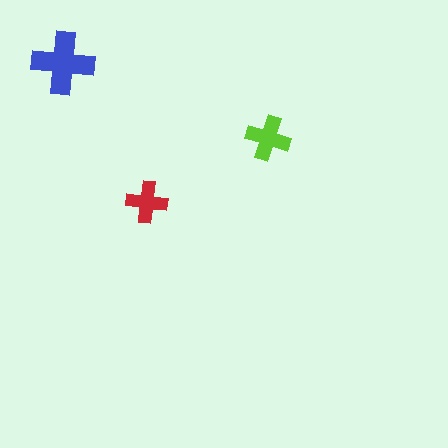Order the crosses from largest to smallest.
the blue one, the lime one, the red one.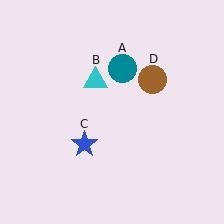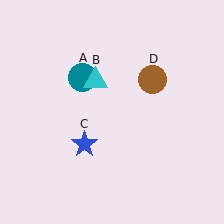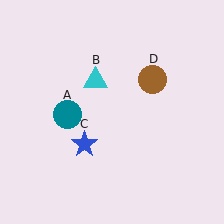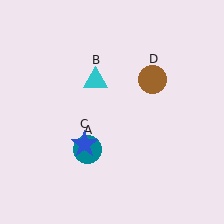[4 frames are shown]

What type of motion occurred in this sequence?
The teal circle (object A) rotated counterclockwise around the center of the scene.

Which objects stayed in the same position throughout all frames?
Cyan triangle (object B) and blue star (object C) and brown circle (object D) remained stationary.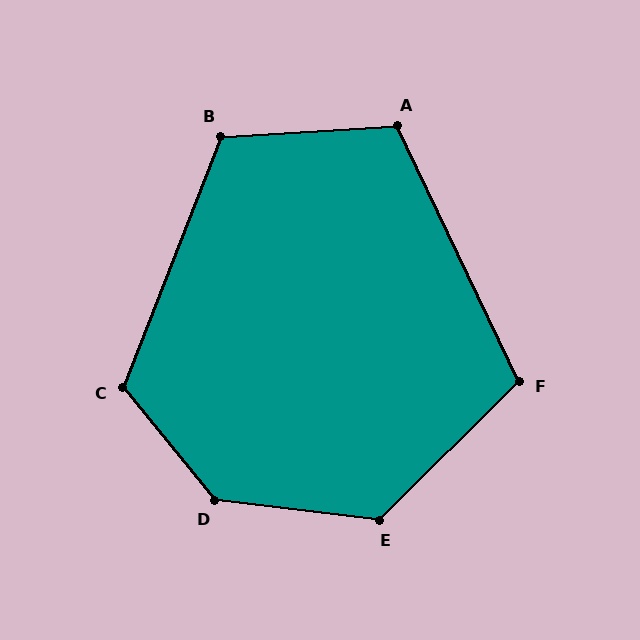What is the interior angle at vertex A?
Approximately 112 degrees (obtuse).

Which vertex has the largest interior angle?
D, at approximately 136 degrees.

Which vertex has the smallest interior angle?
F, at approximately 109 degrees.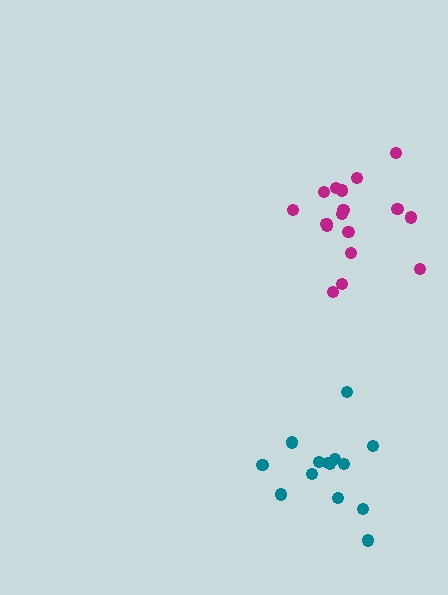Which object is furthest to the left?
The teal cluster is leftmost.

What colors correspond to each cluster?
The clusters are colored: teal, magenta.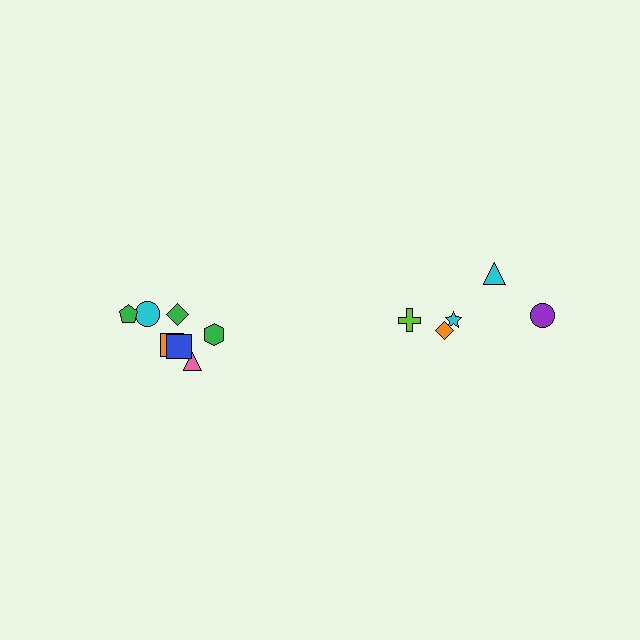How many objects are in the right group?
There are 5 objects.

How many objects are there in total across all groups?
There are 12 objects.